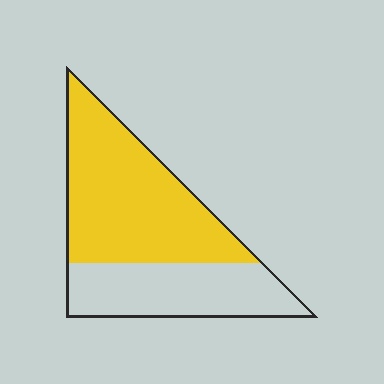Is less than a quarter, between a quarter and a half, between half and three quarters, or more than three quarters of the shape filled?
Between half and three quarters.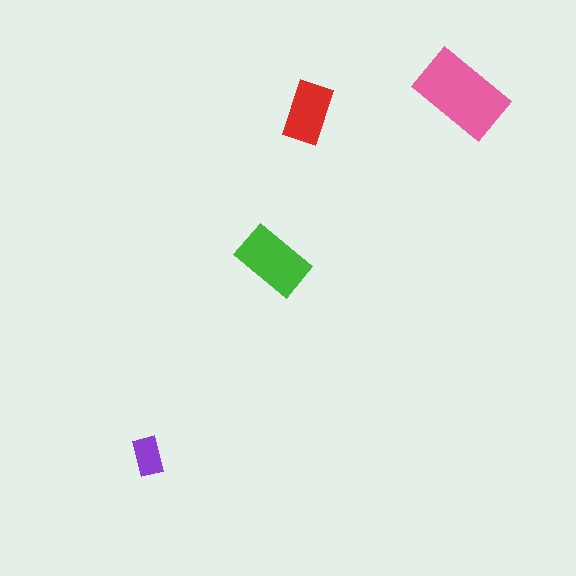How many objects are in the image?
There are 4 objects in the image.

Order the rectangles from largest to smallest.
the pink one, the green one, the red one, the purple one.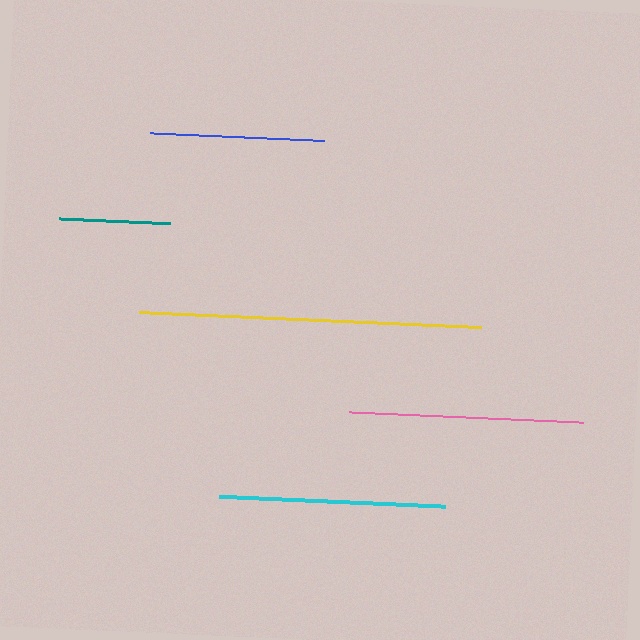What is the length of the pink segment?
The pink segment is approximately 234 pixels long.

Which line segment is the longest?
The yellow line is the longest at approximately 341 pixels.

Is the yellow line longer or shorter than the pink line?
The yellow line is longer than the pink line.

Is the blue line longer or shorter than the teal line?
The blue line is longer than the teal line.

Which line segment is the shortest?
The teal line is the shortest at approximately 111 pixels.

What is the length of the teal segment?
The teal segment is approximately 111 pixels long.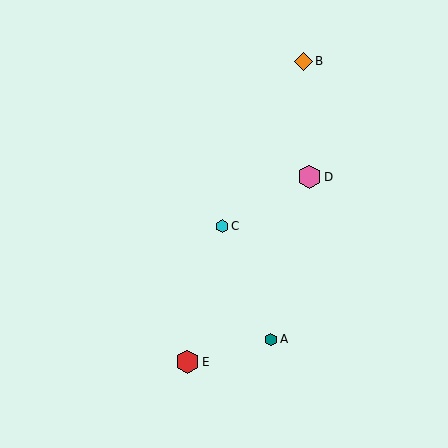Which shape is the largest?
The red hexagon (labeled E) is the largest.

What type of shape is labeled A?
Shape A is a teal hexagon.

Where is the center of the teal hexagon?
The center of the teal hexagon is at (271, 339).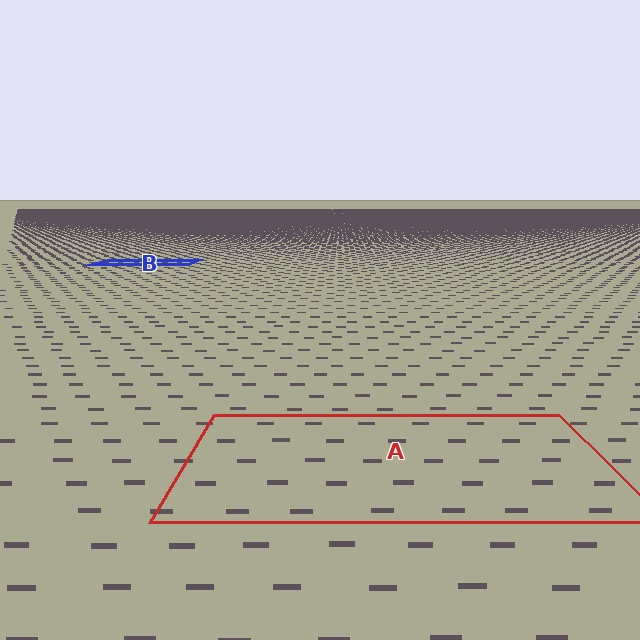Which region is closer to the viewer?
Region A is closer. The texture elements there are larger and more spread out.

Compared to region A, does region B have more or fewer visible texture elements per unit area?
Region B has more texture elements per unit area — they are packed more densely because it is farther away.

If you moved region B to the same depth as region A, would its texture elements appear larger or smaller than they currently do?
They would appear larger. At a closer depth, the same texture elements are projected at a bigger on-screen size.